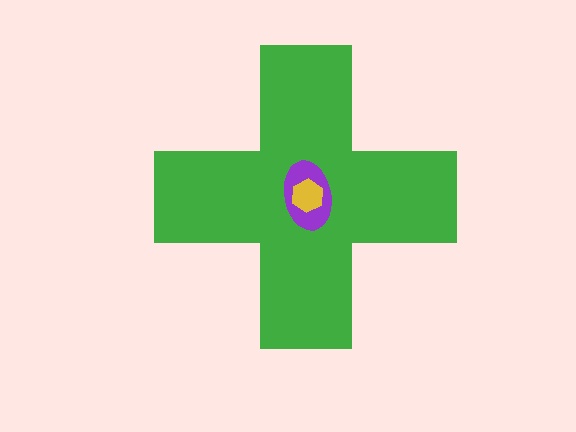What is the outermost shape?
The green cross.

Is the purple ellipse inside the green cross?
Yes.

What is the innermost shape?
The yellow hexagon.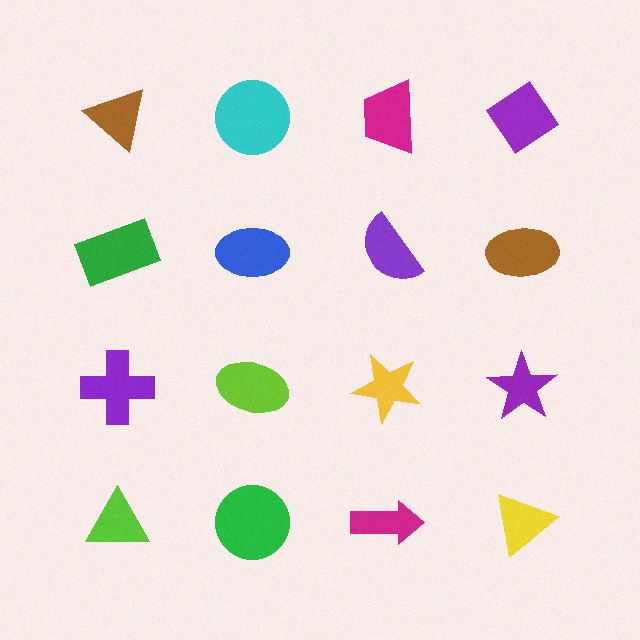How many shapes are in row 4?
4 shapes.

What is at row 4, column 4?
A yellow triangle.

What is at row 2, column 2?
A blue ellipse.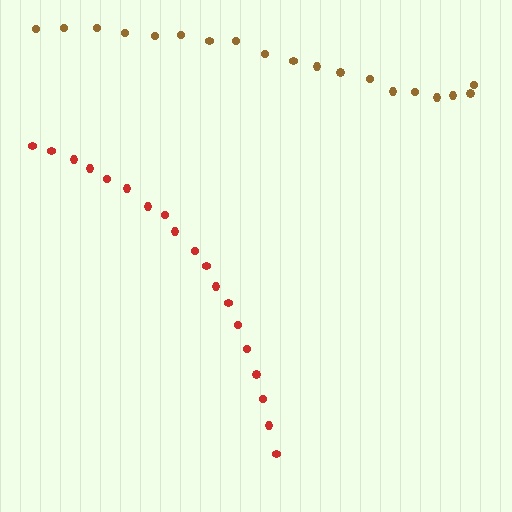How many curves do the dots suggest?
There are 2 distinct paths.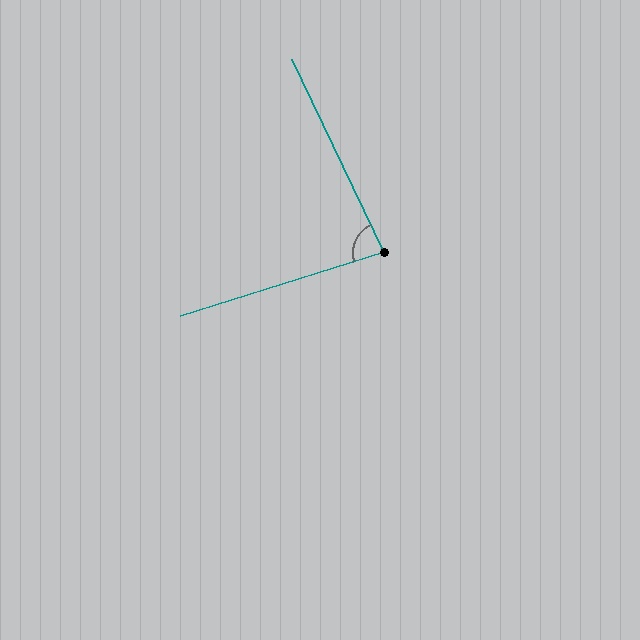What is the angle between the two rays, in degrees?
Approximately 82 degrees.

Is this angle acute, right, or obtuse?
It is acute.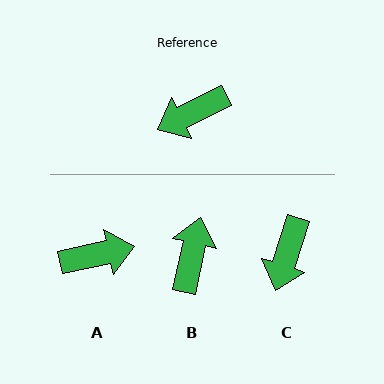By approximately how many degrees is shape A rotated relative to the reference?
Approximately 166 degrees counter-clockwise.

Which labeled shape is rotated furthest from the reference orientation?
A, about 166 degrees away.